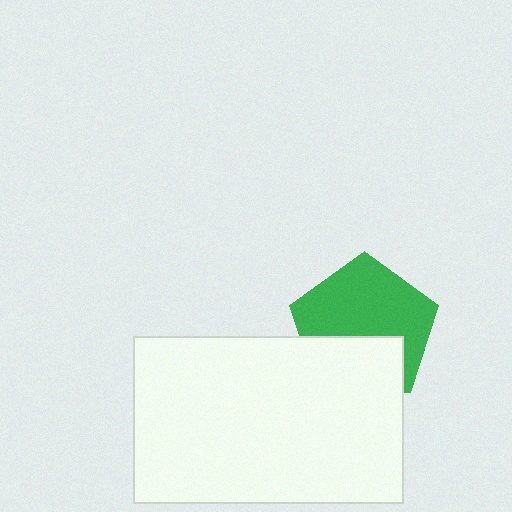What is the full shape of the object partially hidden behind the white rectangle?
The partially hidden object is a green pentagon.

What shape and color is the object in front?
The object in front is a white rectangle.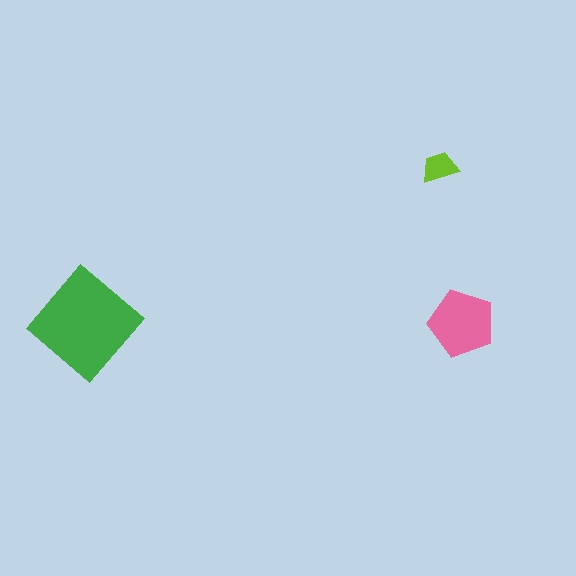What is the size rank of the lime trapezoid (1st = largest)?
3rd.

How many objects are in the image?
There are 3 objects in the image.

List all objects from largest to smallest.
The green diamond, the pink pentagon, the lime trapezoid.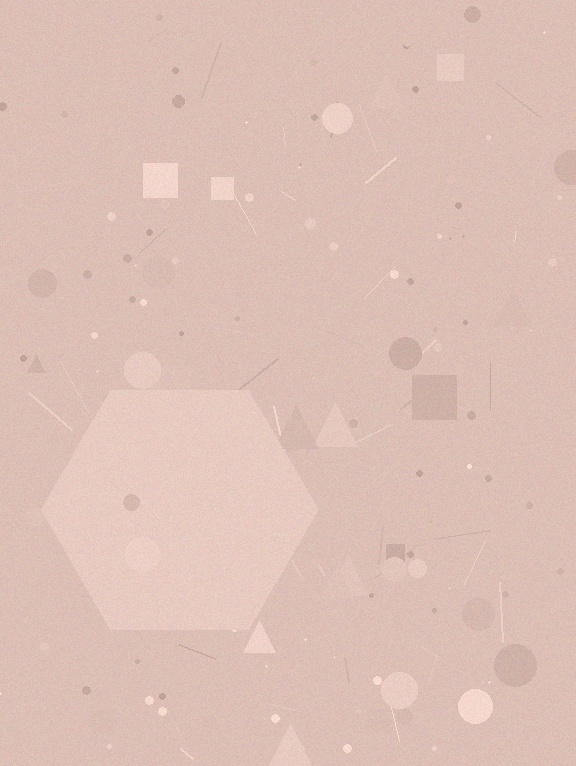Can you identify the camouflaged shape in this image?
The camouflaged shape is a hexagon.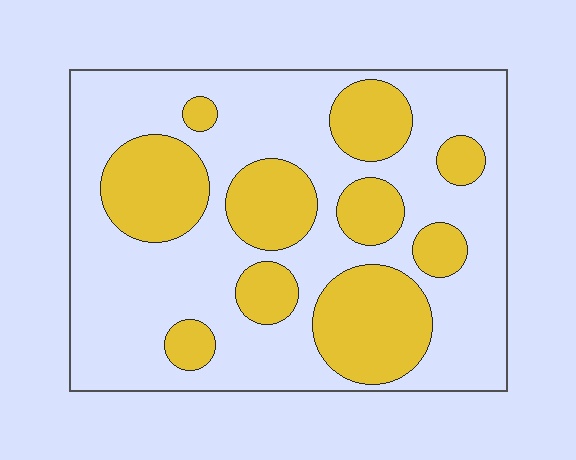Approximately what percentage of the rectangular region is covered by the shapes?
Approximately 35%.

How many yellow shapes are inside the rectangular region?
10.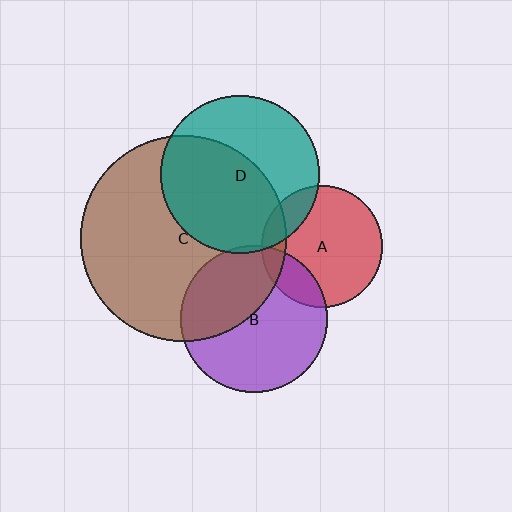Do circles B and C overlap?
Yes.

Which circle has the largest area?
Circle C (brown).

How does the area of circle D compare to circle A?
Approximately 1.7 times.